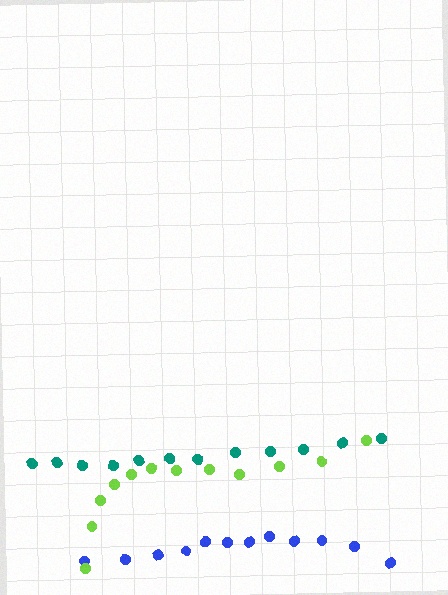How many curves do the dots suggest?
There are 3 distinct paths.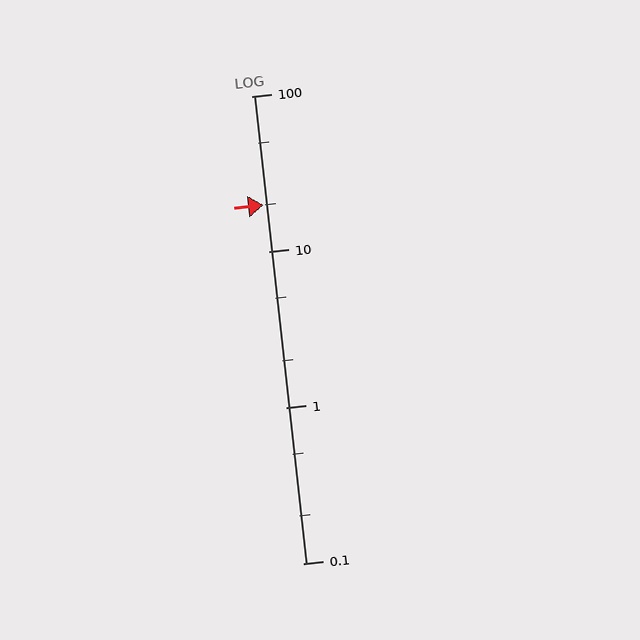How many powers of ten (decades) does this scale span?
The scale spans 3 decades, from 0.1 to 100.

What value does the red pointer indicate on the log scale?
The pointer indicates approximately 20.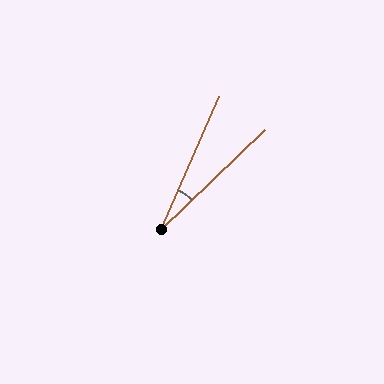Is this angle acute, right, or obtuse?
It is acute.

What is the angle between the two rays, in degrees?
Approximately 23 degrees.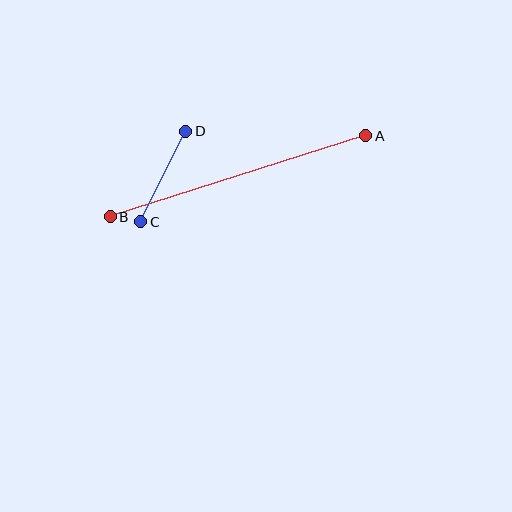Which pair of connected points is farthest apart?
Points A and B are farthest apart.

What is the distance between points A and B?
The distance is approximately 268 pixels.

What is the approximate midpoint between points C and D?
The midpoint is at approximately (163, 177) pixels.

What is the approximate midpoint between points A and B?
The midpoint is at approximately (238, 176) pixels.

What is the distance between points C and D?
The distance is approximately 101 pixels.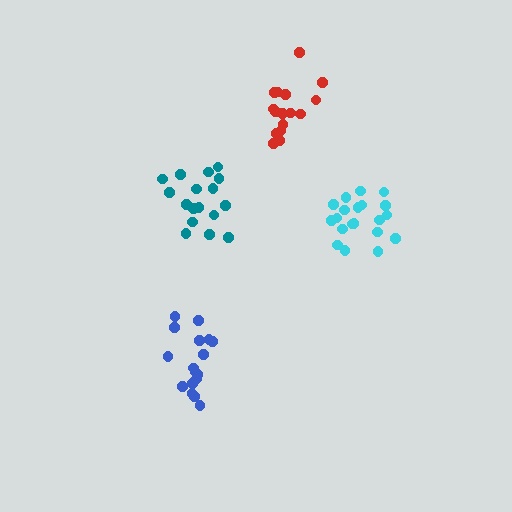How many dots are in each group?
Group 1: 16 dots, Group 2: 17 dots, Group 3: 18 dots, Group 4: 20 dots (71 total).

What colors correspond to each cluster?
The clusters are colored: red, teal, blue, cyan.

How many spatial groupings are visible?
There are 4 spatial groupings.